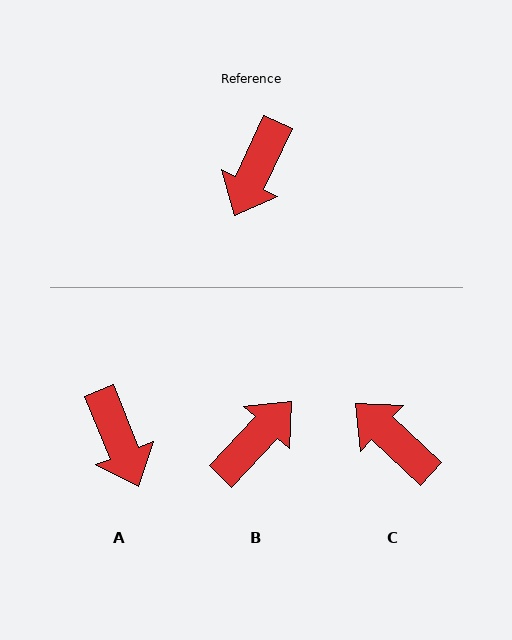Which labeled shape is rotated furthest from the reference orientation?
B, about 162 degrees away.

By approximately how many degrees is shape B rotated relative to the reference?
Approximately 162 degrees counter-clockwise.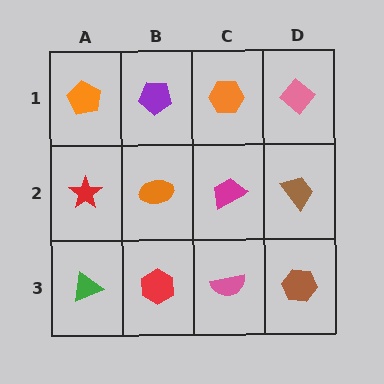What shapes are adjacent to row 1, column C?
A magenta trapezoid (row 2, column C), a purple pentagon (row 1, column B), a pink diamond (row 1, column D).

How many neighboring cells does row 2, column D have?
3.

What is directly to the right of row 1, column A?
A purple pentagon.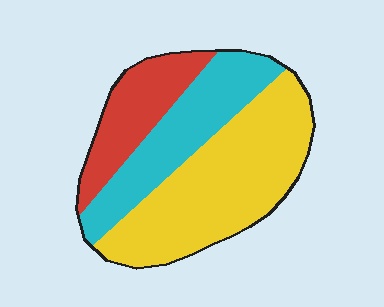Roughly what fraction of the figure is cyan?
Cyan covers about 30% of the figure.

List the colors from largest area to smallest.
From largest to smallest: yellow, cyan, red.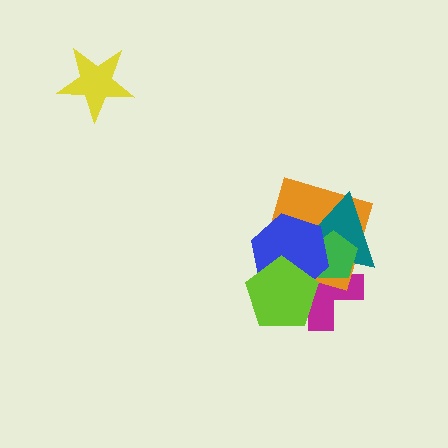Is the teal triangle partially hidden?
Yes, it is partially covered by another shape.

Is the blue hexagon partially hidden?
Yes, it is partially covered by another shape.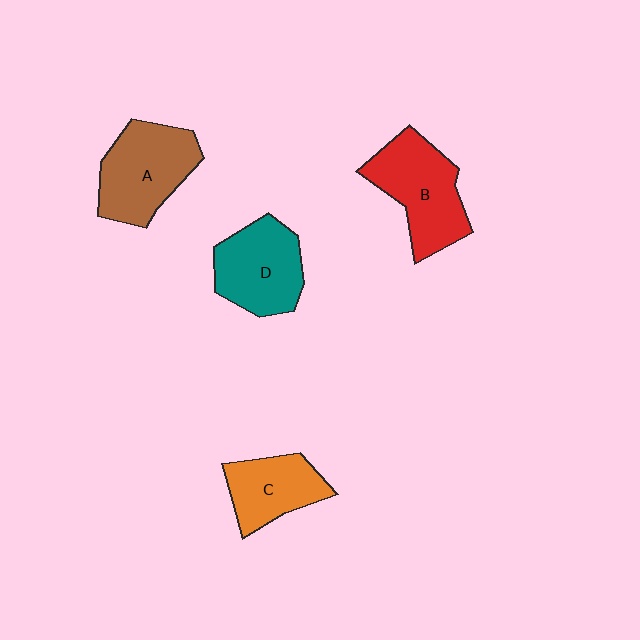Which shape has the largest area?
Shape B (red).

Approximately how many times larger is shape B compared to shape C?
Approximately 1.4 times.